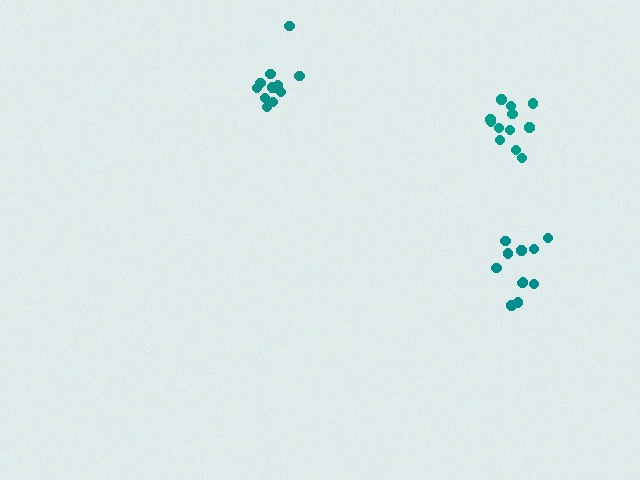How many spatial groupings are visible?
There are 3 spatial groupings.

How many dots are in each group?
Group 1: 12 dots, Group 2: 12 dots, Group 3: 12 dots (36 total).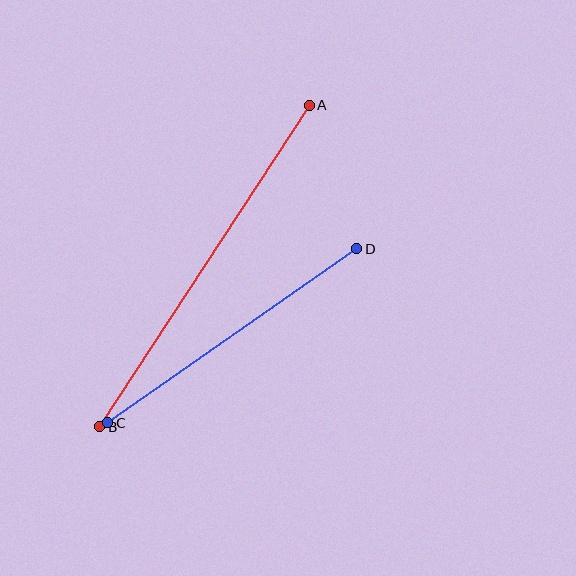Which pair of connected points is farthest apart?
Points A and B are farthest apart.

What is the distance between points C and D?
The distance is approximately 304 pixels.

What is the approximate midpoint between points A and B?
The midpoint is at approximately (205, 266) pixels.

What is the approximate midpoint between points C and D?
The midpoint is at approximately (232, 336) pixels.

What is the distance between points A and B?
The distance is approximately 384 pixels.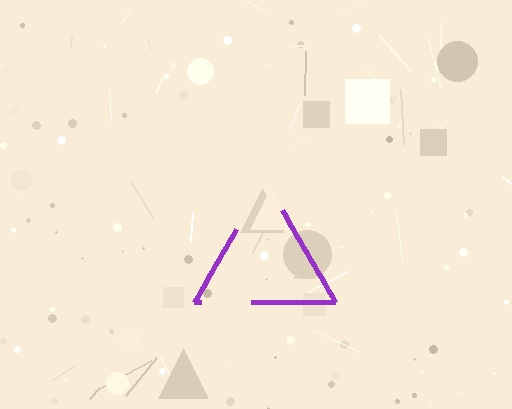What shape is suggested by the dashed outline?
The dashed outline suggests a triangle.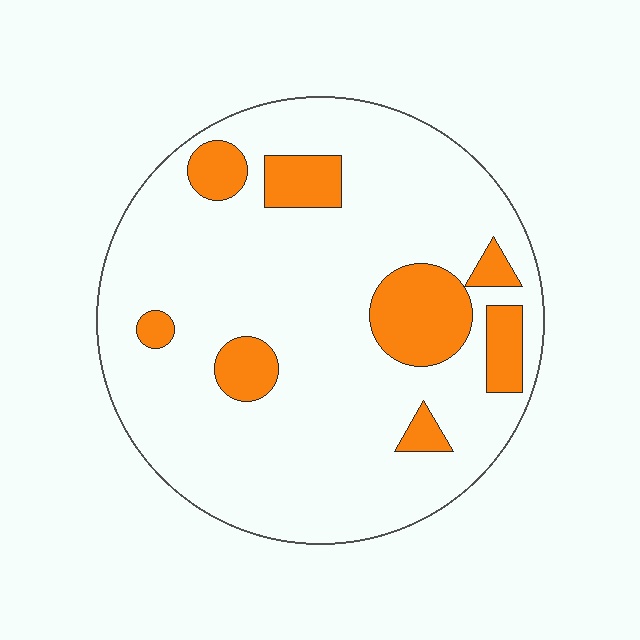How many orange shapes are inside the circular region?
8.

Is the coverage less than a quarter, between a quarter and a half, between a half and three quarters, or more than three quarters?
Less than a quarter.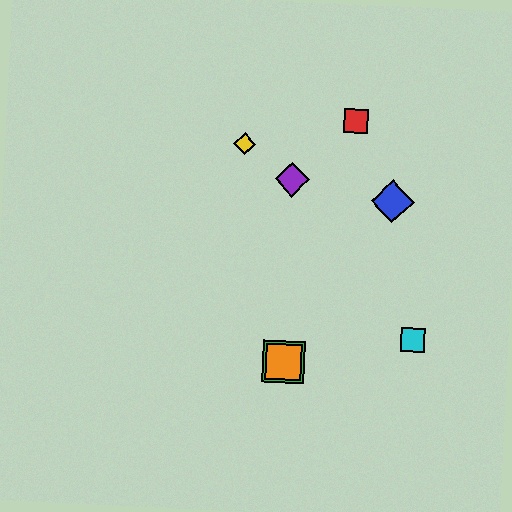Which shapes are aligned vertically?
The green square, the purple diamond, the orange square are aligned vertically.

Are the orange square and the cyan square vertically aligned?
No, the orange square is at x≈284 and the cyan square is at x≈413.